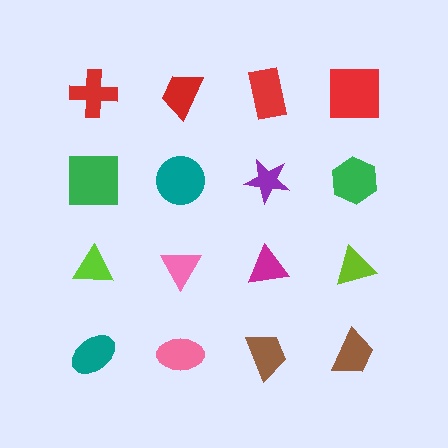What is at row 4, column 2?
A pink ellipse.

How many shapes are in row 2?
4 shapes.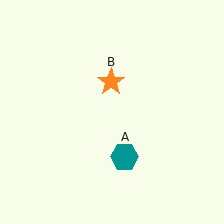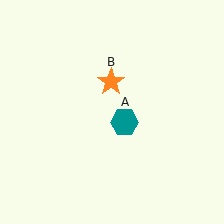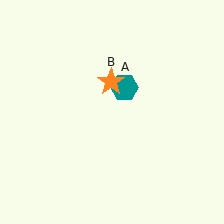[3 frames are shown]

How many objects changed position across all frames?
1 object changed position: teal hexagon (object A).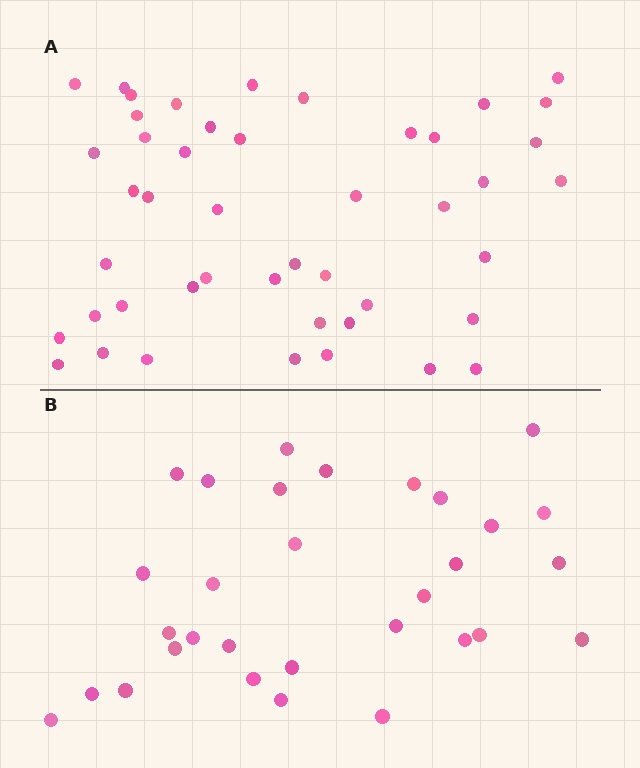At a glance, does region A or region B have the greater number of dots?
Region A (the top region) has more dots.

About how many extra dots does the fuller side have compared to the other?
Region A has approximately 15 more dots than region B.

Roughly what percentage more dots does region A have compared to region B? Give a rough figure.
About 50% more.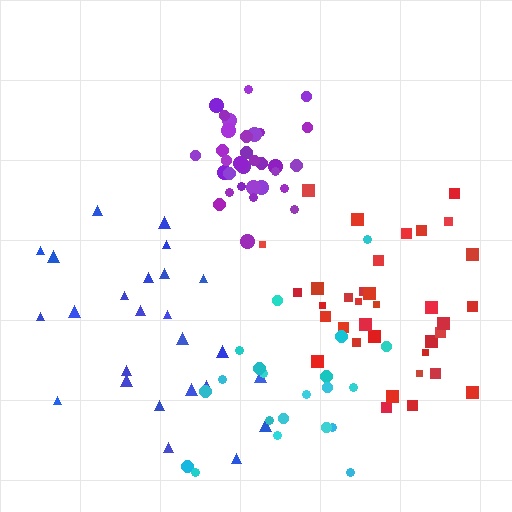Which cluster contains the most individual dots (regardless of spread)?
Red (35).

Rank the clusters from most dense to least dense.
purple, red, cyan, blue.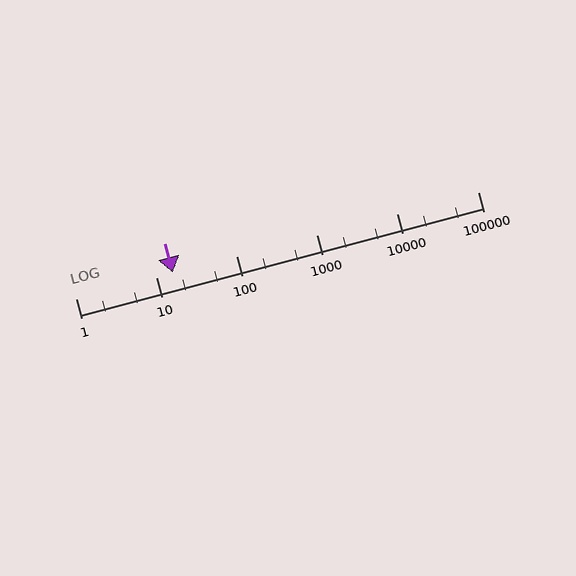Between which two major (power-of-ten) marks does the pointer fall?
The pointer is between 10 and 100.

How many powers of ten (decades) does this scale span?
The scale spans 5 decades, from 1 to 100000.